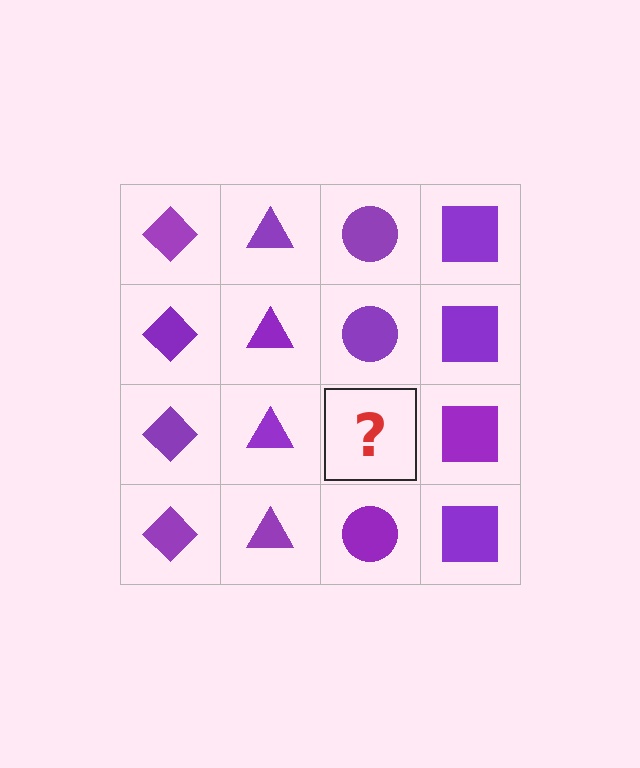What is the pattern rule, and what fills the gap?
The rule is that each column has a consistent shape. The gap should be filled with a purple circle.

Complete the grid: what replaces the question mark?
The question mark should be replaced with a purple circle.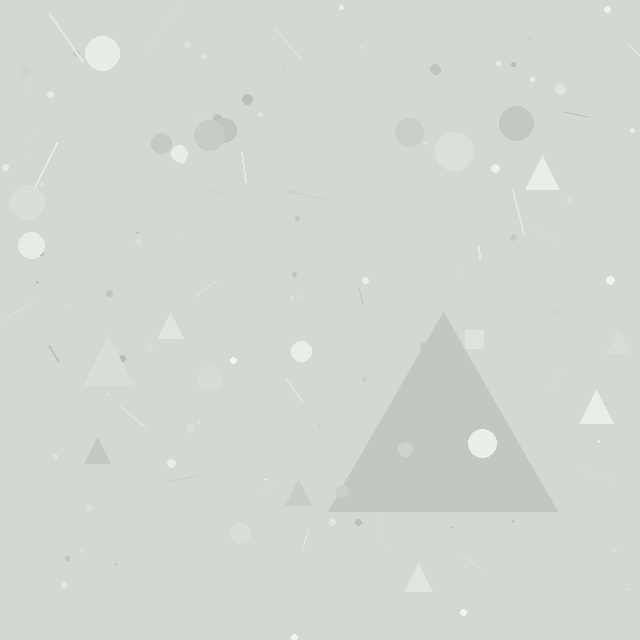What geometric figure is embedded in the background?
A triangle is embedded in the background.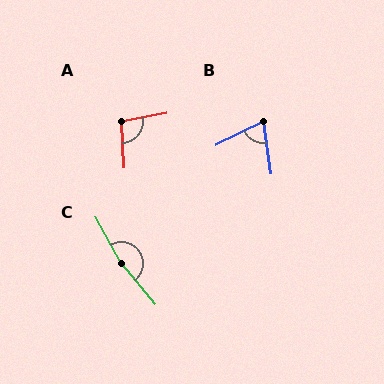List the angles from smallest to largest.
B (71°), A (98°), C (170°).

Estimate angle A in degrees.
Approximately 98 degrees.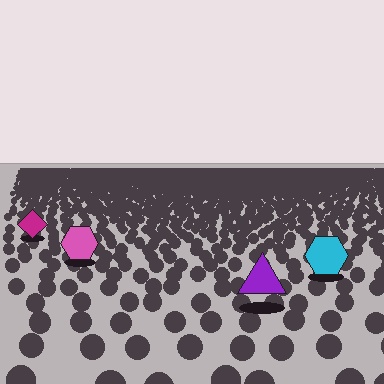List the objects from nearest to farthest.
From nearest to farthest: the purple triangle, the cyan hexagon, the pink hexagon, the magenta diamond.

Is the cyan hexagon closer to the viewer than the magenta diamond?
Yes. The cyan hexagon is closer — you can tell from the texture gradient: the ground texture is coarser near it.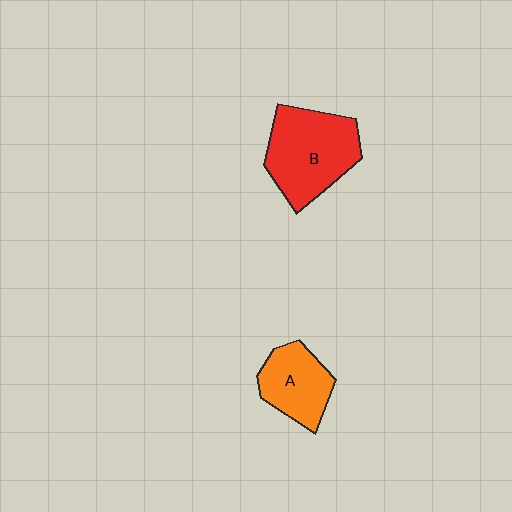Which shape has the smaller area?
Shape A (orange).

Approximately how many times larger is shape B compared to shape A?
Approximately 1.6 times.